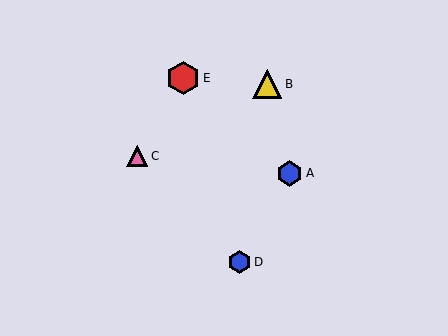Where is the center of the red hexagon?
The center of the red hexagon is at (183, 78).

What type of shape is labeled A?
Shape A is a blue hexagon.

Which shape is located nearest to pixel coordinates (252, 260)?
The blue hexagon (labeled D) at (240, 262) is nearest to that location.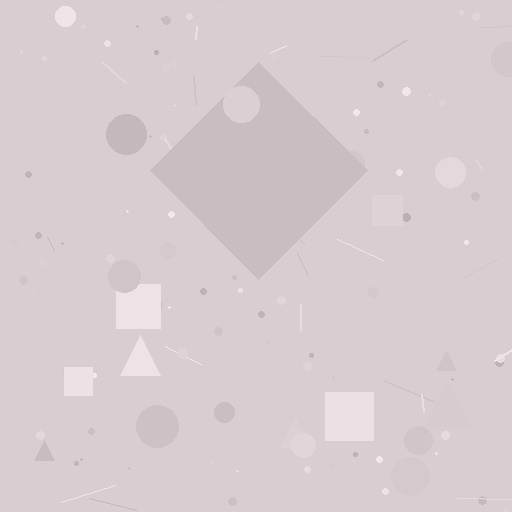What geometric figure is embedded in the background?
A diamond is embedded in the background.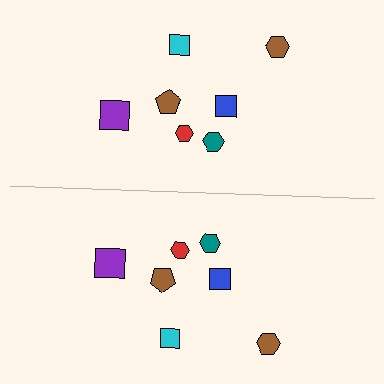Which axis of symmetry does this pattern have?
The pattern has a horizontal axis of symmetry running through the center of the image.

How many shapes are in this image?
There are 14 shapes in this image.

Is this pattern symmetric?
Yes, this pattern has bilateral (reflection) symmetry.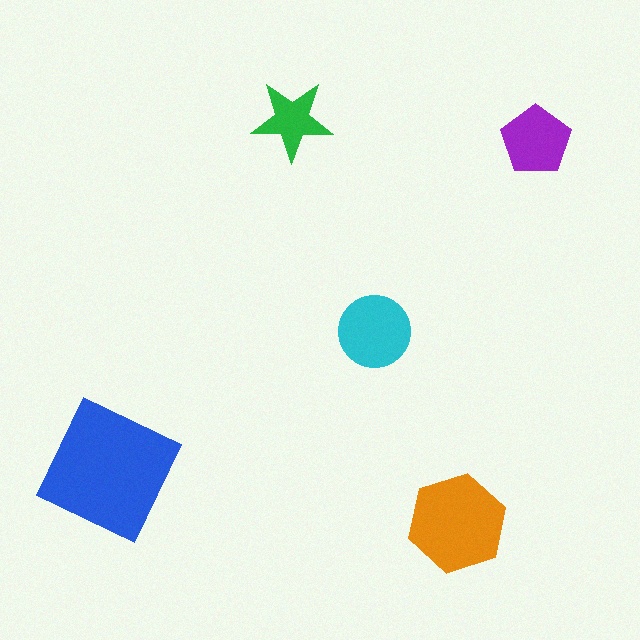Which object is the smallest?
The green star.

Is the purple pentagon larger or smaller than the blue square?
Smaller.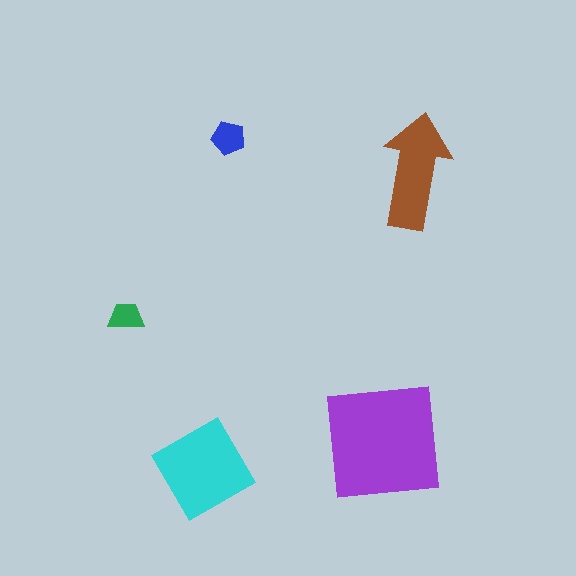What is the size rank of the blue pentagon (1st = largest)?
4th.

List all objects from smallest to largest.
The green trapezoid, the blue pentagon, the brown arrow, the cyan diamond, the purple square.